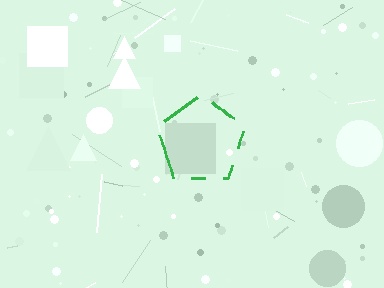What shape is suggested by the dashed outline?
The dashed outline suggests a pentagon.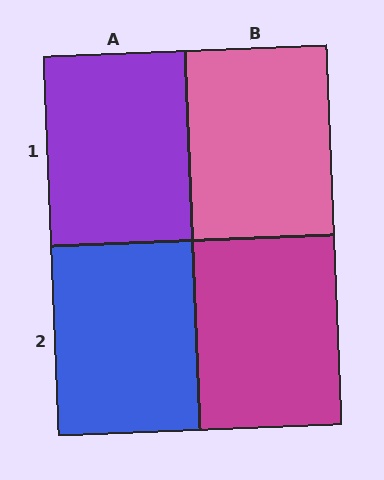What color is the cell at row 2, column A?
Blue.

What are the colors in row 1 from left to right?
Purple, pink.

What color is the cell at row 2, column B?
Magenta.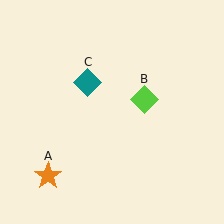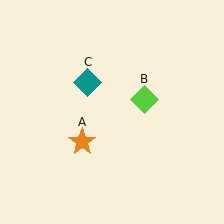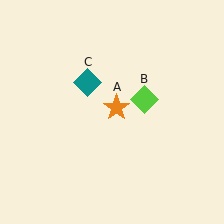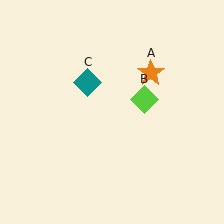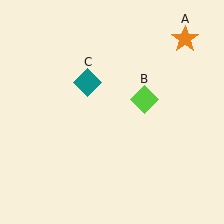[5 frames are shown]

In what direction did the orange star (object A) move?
The orange star (object A) moved up and to the right.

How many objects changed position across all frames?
1 object changed position: orange star (object A).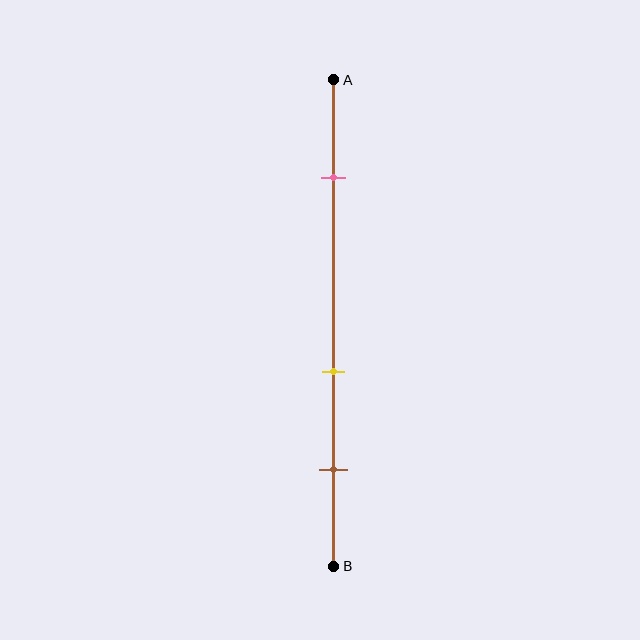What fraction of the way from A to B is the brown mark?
The brown mark is approximately 80% (0.8) of the way from A to B.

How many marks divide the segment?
There are 3 marks dividing the segment.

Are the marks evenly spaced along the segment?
No, the marks are not evenly spaced.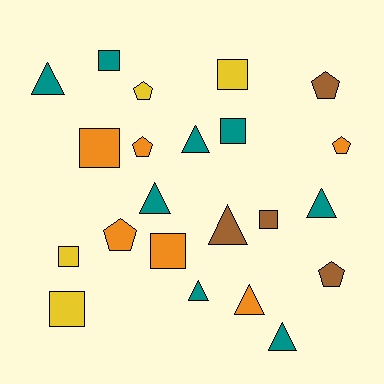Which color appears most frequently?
Teal, with 8 objects.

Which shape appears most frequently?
Triangle, with 8 objects.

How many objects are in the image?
There are 22 objects.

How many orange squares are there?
There are 2 orange squares.